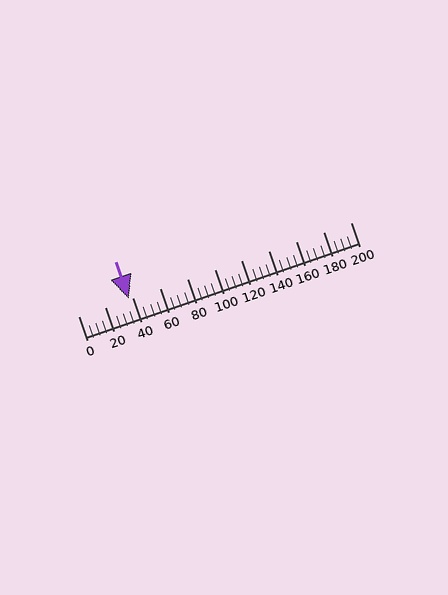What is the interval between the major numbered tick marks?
The major tick marks are spaced 20 units apart.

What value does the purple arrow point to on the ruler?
The purple arrow points to approximately 37.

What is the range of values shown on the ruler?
The ruler shows values from 0 to 200.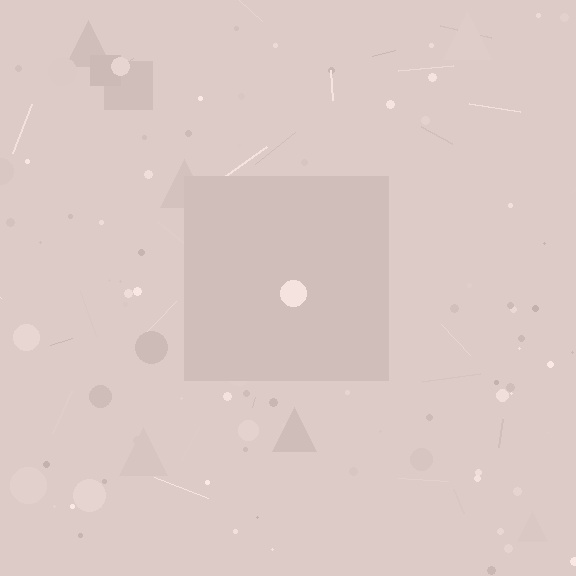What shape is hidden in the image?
A square is hidden in the image.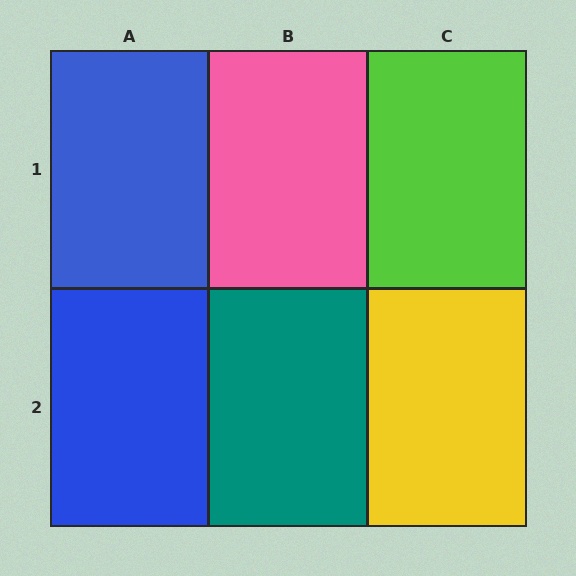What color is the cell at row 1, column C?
Lime.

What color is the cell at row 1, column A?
Blue.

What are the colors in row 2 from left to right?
Blue, teal, yellow.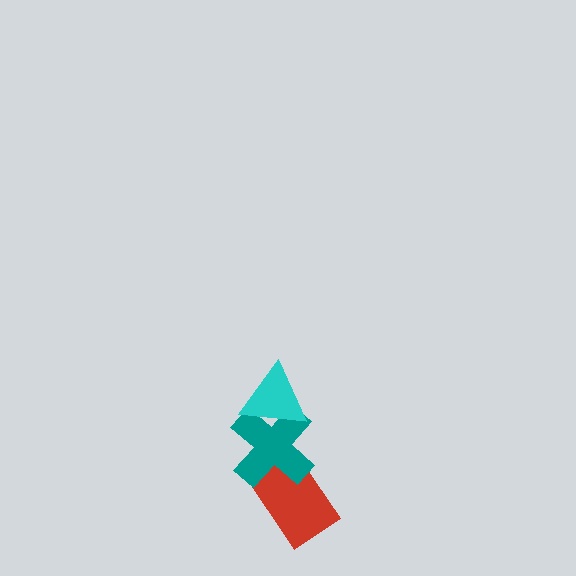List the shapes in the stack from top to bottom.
From top to bottom: the cyan triangle, the teal cross, the red rectangle.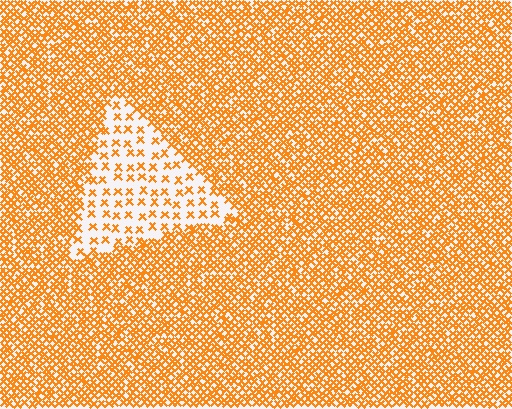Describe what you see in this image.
The image contains small orange elements arranged at two different densities. A triangle-shaped region is visible where the elements are less densely packed than the surrounding area.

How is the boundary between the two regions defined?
The boundary is defined by a change in element density (approximately 3.1x ratio). All elements are the same color, size, and shape.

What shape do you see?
I see a triangle.